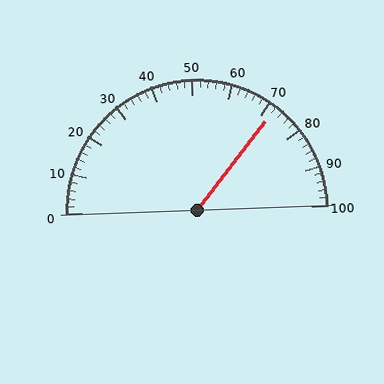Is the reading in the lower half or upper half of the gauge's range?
The reading is in the upper half of the range (0 to 100).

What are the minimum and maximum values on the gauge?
The gauge ranges from 0 to 100.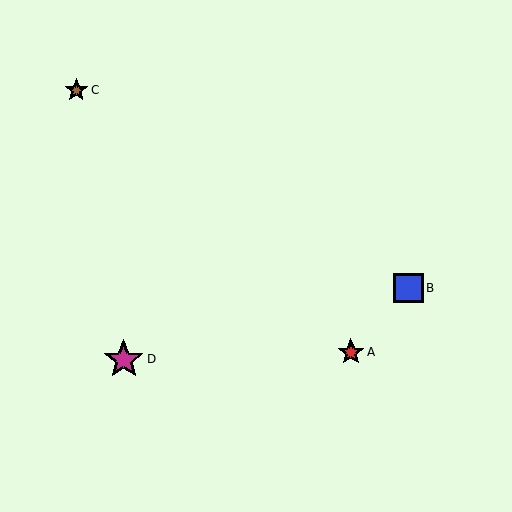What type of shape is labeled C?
Shape C is a brown star.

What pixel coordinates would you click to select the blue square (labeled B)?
Click at (409, 288) to select the blue square B.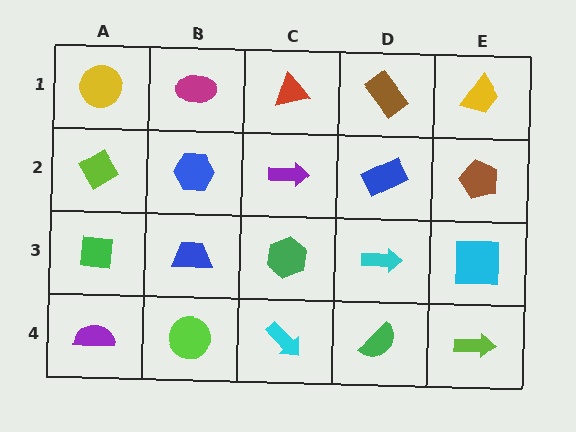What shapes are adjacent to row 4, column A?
A green square (row 3, column A), a lime circle (row 4, column B).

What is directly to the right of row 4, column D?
A lime arrow.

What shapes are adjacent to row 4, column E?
A cyan square (row 3, column E), a green semicircle (row 4, column D).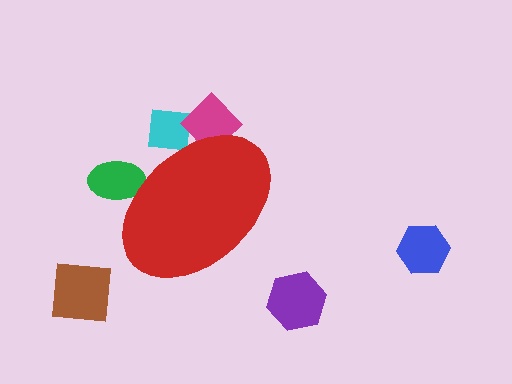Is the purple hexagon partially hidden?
No, the purple hexagon is fully visible.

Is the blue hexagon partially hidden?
No, the blue hexagon is fully visible.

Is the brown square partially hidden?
No, the brown square is fully visible.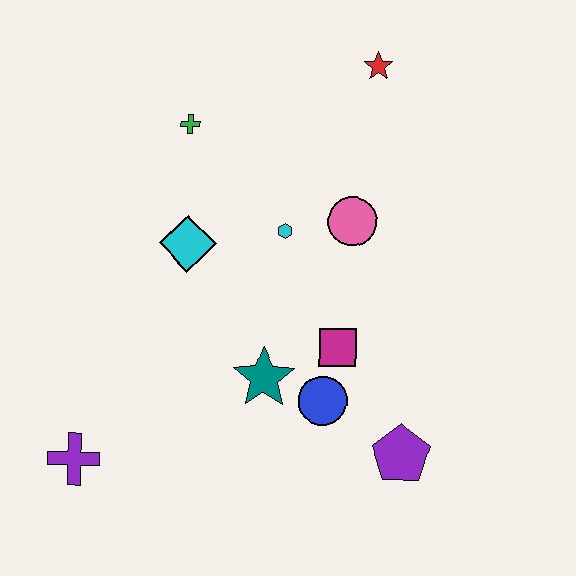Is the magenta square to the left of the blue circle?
No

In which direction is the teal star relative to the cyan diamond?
The teal star is below the cyan diamond.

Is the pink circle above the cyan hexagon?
Yes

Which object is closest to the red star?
The pink circle is closest to the red star.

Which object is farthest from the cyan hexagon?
The purple cross is farthest from the cyan hexagon.